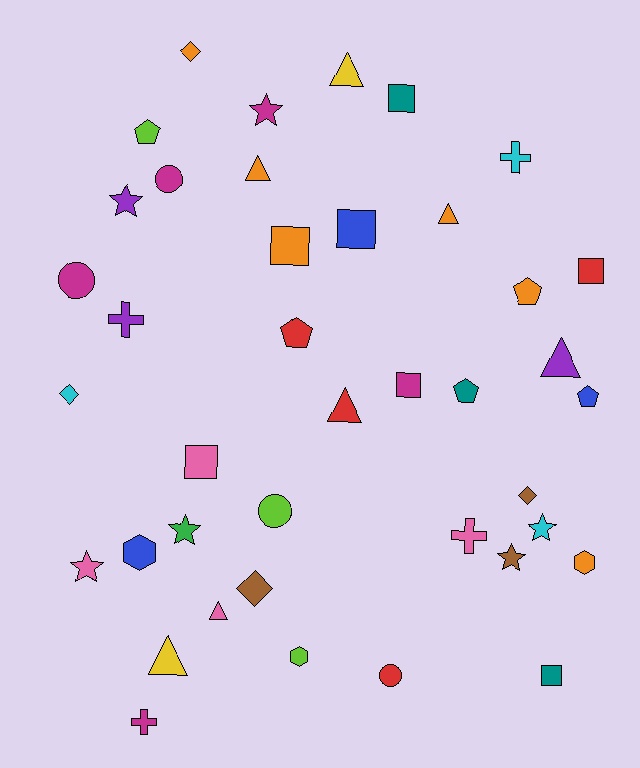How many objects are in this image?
There are 40 objects.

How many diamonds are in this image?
There are 4 diamonds.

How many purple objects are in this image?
There are 3 purple objects.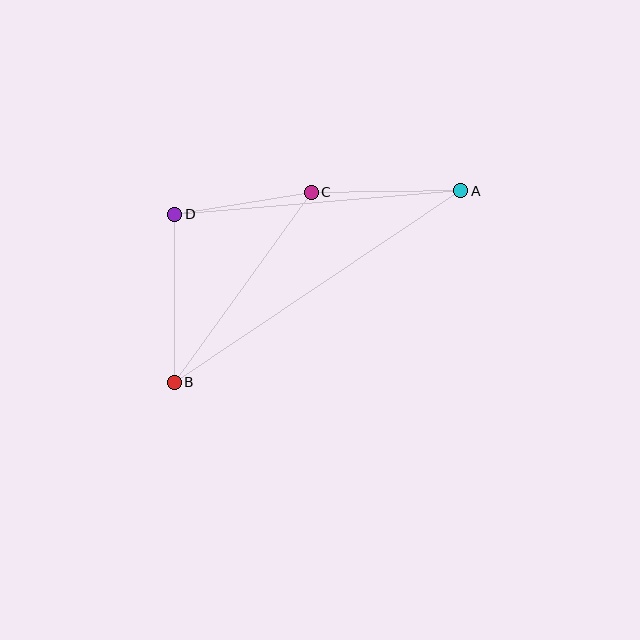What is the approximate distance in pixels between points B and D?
The distance between B and D is approximately 168 pixels.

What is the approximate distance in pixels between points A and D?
The distance between A and D is approximately 287 pixels.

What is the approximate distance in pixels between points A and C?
The distance between A and C is approximately 150 pixels.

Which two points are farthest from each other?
Points A and B are farthest from each other.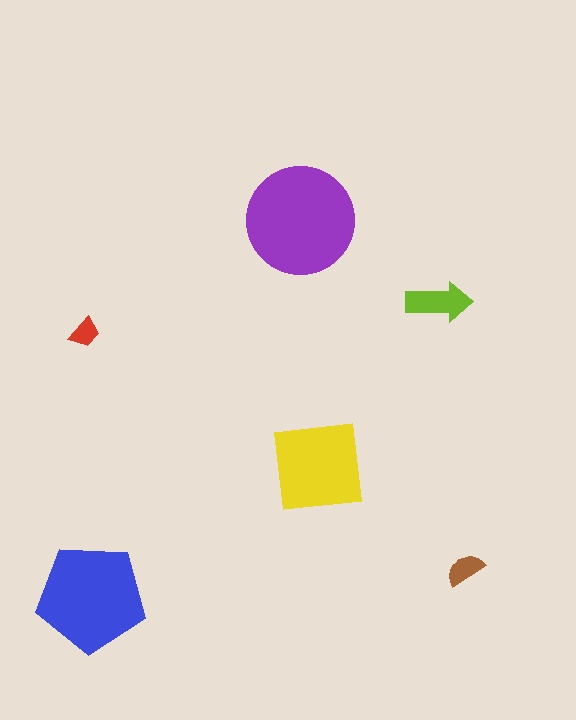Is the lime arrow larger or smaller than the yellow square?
Smaller.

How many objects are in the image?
There are 6 objects in the image.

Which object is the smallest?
The red trapezoid.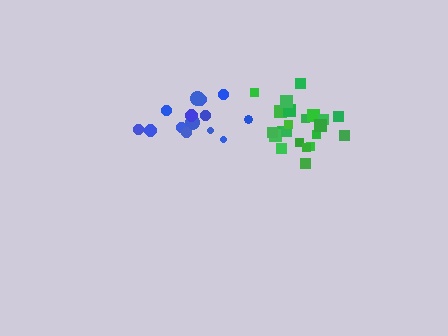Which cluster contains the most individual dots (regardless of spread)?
Green (23).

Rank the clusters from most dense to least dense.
green, blue.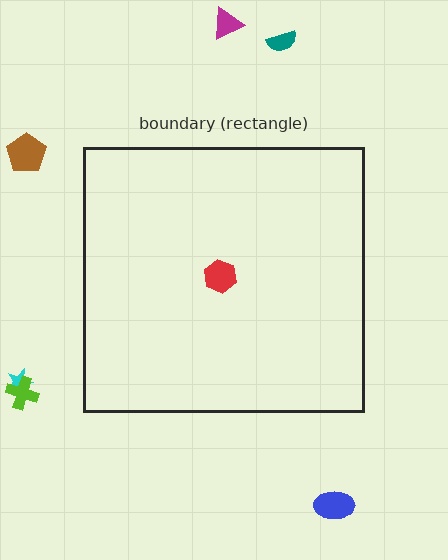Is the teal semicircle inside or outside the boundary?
Outside.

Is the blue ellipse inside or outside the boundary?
Outside.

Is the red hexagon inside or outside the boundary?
Inside.